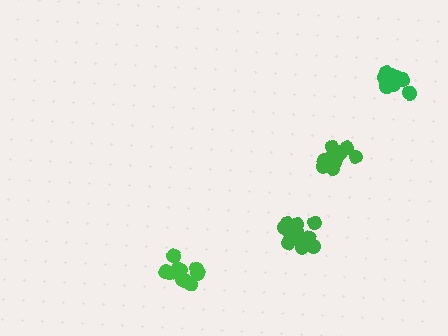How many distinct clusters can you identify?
There are 4 distinct clusters.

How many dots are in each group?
Group 1: 14 dots, Group 2: 15 dots, Group 3: 12 dots, Group 4: 11 dots (52 total).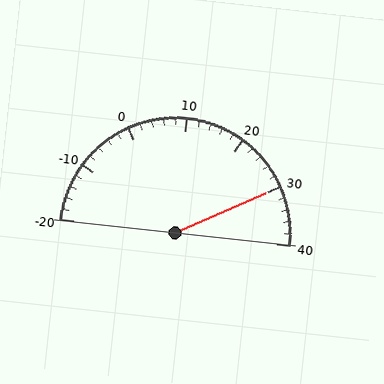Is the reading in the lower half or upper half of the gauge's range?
The reading is in the upper half of the range (-20 to 40).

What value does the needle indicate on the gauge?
The needle indicates approximately 30.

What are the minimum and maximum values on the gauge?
The gauge ranges from -20 to 40.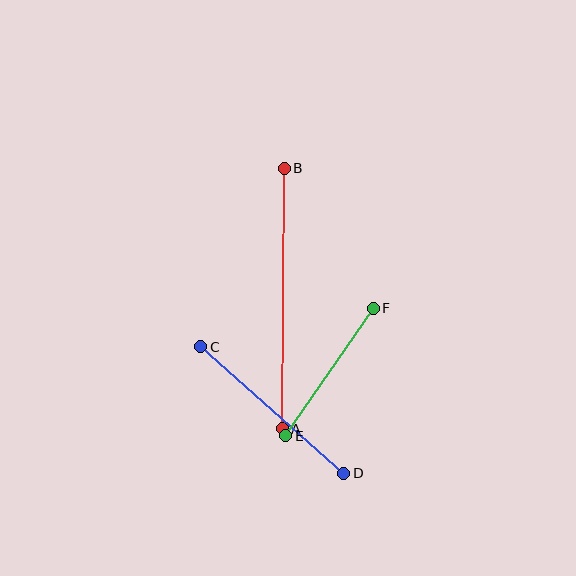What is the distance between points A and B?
The distance is approximately 261 pixels.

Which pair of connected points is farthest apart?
Points A and B are farthest apart.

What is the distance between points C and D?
The distance is approximately 191 pixels.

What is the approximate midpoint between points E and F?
The midpoint is at approximately (329, 372) pixels.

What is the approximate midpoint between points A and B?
The midpoint is at approximately (283, 299) pixels.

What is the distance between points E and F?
The distance is approximately 155 pixels.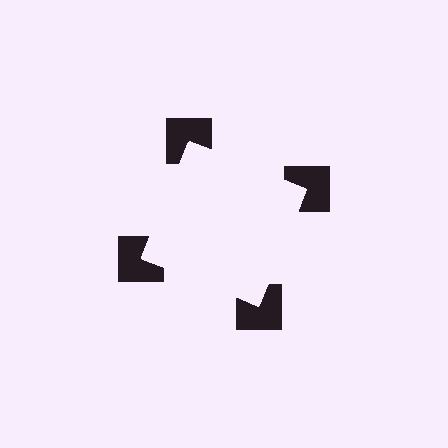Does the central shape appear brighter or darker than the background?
It typically appears slightly brighter than the background, even though no actual brightness change is drawn.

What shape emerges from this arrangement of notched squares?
An illusory square — its edges are inferred from the aligned wedge cuts in the notched squares, not physically drawn.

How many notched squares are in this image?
There are 4 — one at each vertex of the illusory square.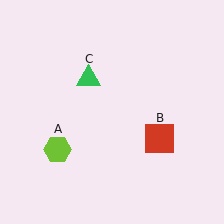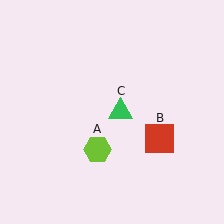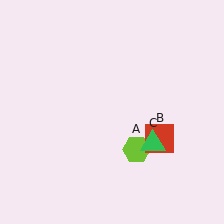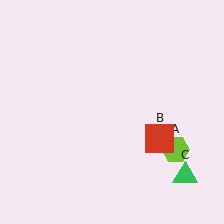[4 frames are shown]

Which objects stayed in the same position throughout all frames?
Red square (object B) remained stationary.